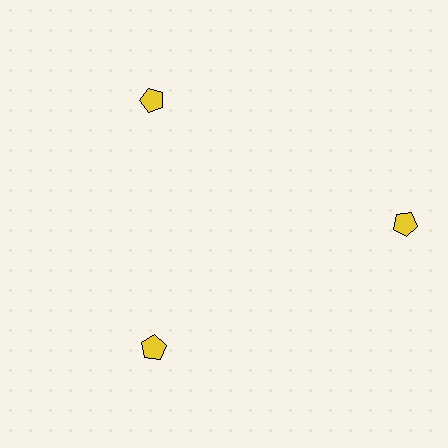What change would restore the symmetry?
The symmetry would be restored by moving it inward, back onto the ring so that all 3 pentagons sit at equal angles and equal distance from the center.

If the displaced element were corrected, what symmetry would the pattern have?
It would have 3-fold rotational symmetry — the pattern would map onto itself every 120 degrees.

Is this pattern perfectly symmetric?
No. The 3 yellow pentagons are arranged in a ring, but one element near the 3 o'clock position is pushed outward from the center, breaking the 3-fold rotational symmetry.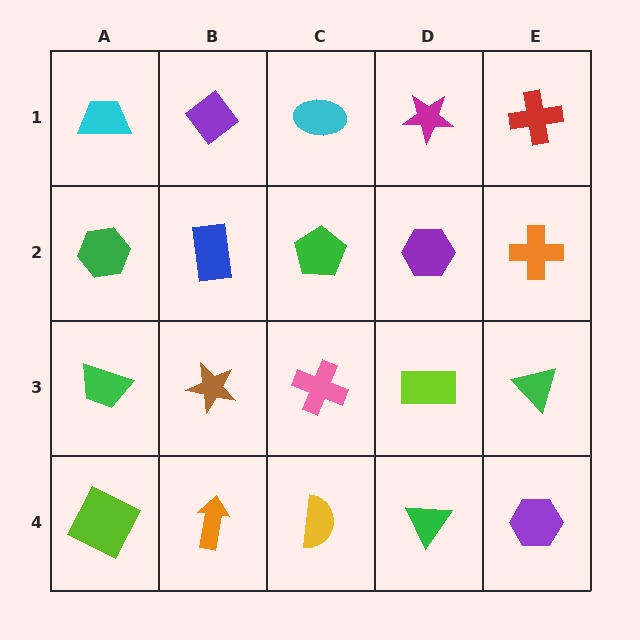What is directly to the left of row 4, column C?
An orange arrow.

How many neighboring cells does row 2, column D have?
4.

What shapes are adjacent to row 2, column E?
A red cross (row 1, column E), a green triangle (row 3, column E), a purple hexagon (row 2, column D).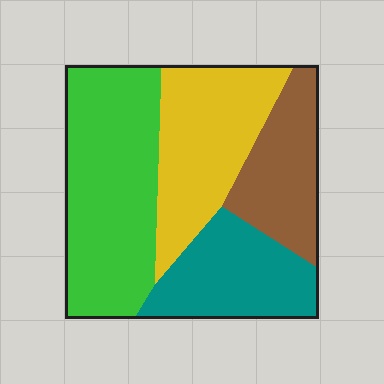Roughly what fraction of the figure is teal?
Teal covers around 20% of the figure.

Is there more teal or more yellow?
Yellow.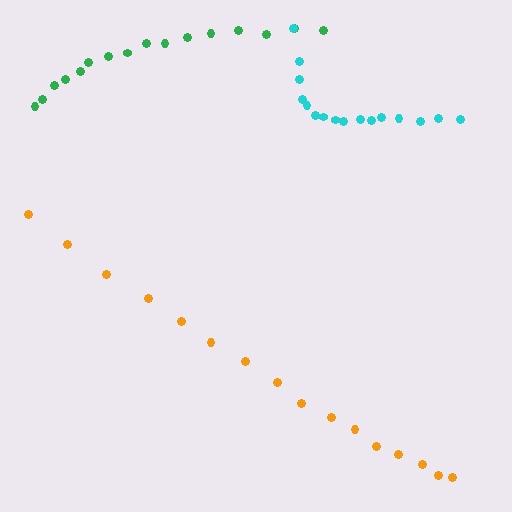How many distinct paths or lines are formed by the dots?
There are 3 distinct paths.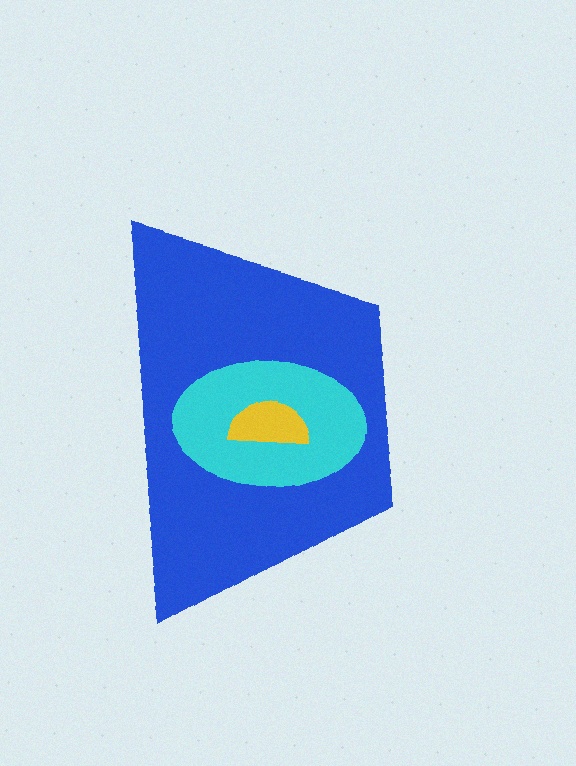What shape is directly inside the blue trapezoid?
The cyan ellipse.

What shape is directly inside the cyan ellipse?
The yellow semicircle.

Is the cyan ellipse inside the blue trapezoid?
Yes.